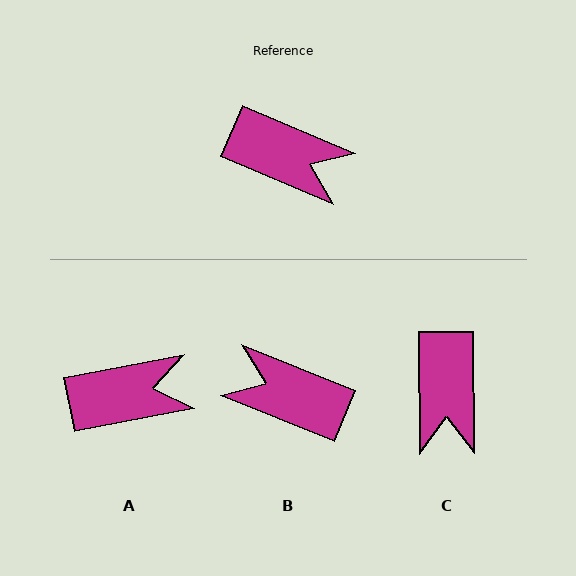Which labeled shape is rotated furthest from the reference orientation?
B, about 179 degrees away.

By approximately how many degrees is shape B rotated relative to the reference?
Approximately 179 degrees clockwise.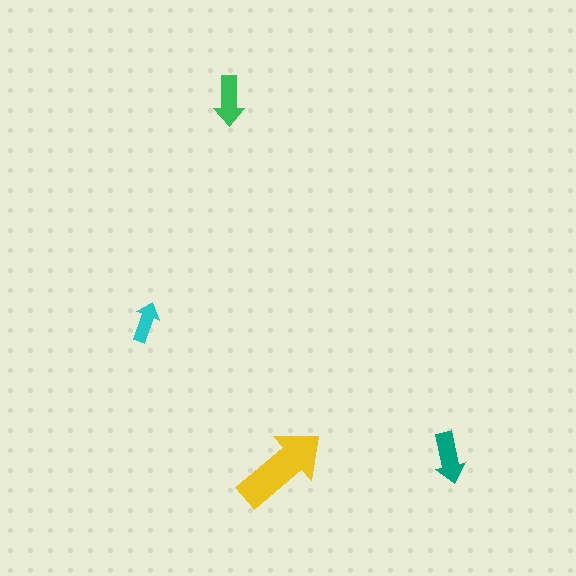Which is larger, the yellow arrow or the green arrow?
The yellow one.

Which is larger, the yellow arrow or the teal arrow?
The yellow one.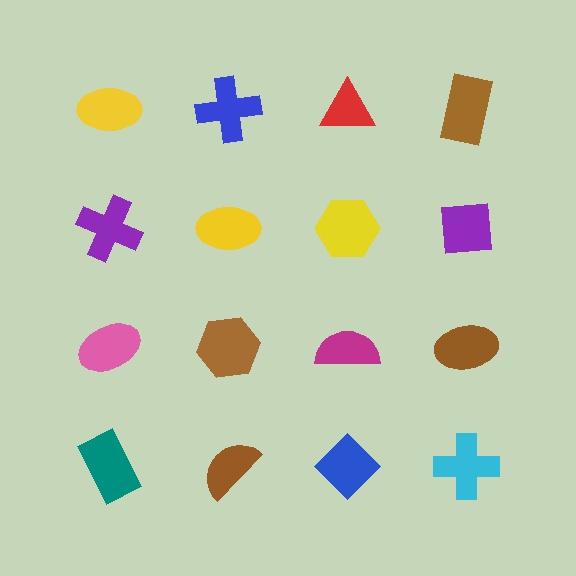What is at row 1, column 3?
A red triangle.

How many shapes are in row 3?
4 shapes.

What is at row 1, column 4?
A brown rectangle.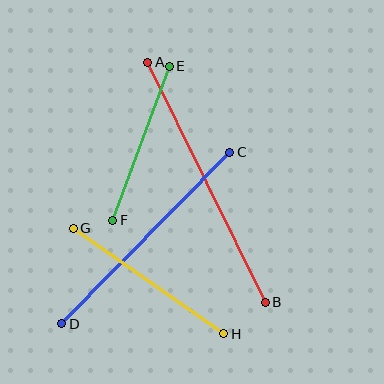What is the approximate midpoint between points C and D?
The midpoint is at approximately (146, 238) pixels.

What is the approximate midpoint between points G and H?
The midpoint is at approximately (148, 281) pixels.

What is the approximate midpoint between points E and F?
The midpoint is at approximately (141, 143) pixels.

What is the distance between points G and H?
The distance is approximately 184 pixels.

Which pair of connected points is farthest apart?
Points A and B are farthest apart.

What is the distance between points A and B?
The distance is approximately 267 pixels.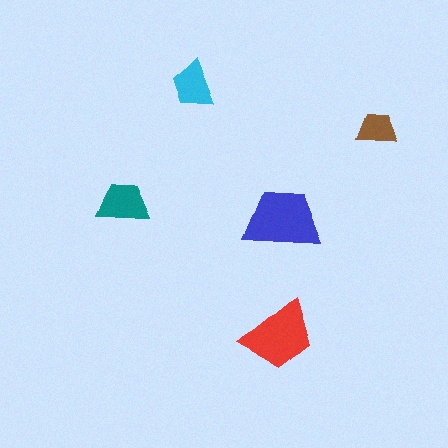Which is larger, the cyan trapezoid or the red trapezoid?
The red one.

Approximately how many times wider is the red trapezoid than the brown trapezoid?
About 2 times wider.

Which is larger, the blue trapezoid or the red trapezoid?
The blue one.